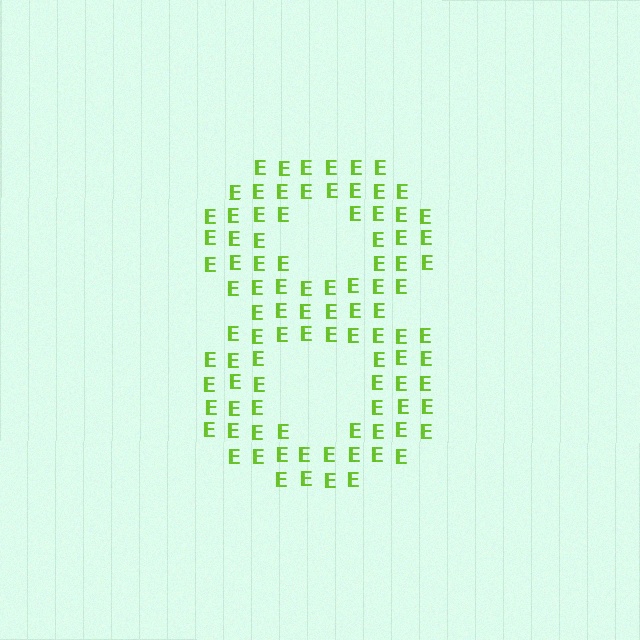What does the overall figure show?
The overall figure shows the digit 8.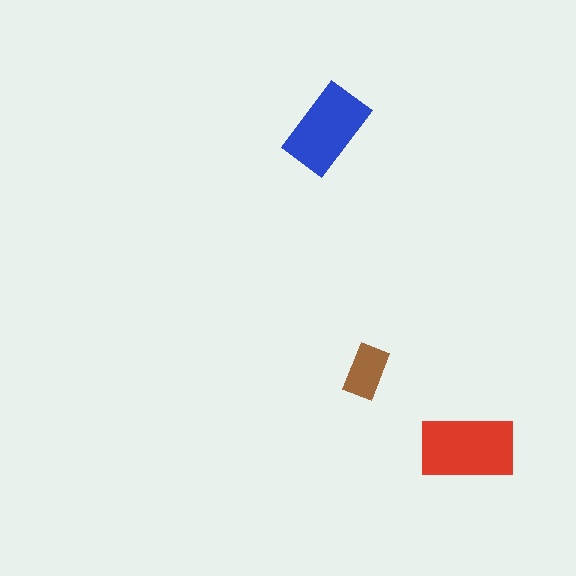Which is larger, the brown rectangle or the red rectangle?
The red one.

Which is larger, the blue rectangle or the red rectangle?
The red one.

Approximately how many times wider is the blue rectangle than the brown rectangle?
About 1.5 times wider.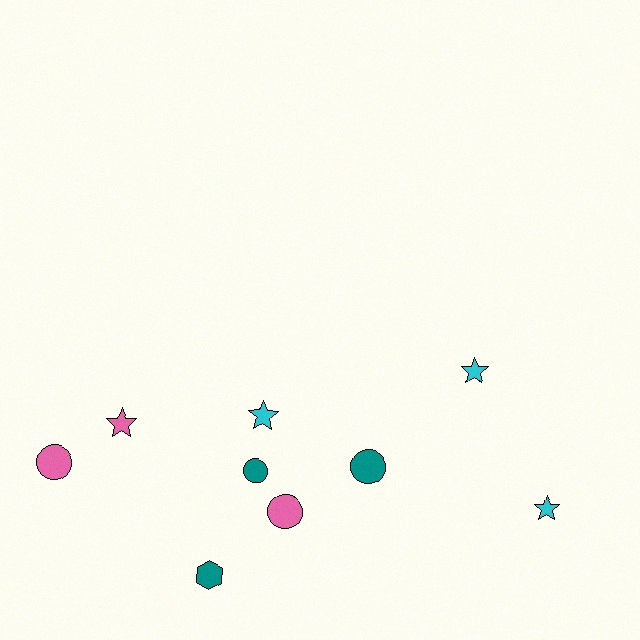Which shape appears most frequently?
Circle, with 4 objects.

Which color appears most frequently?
Pink, with 3 objects.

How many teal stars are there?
There are no teal stars.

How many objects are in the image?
There are 9 objects.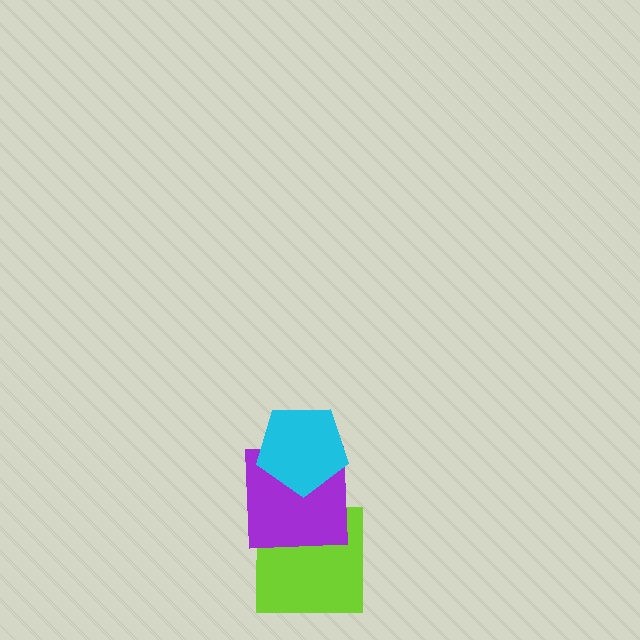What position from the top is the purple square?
The purple square is 2nd from the top.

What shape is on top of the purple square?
The cyan pentagon is on top of the purple square.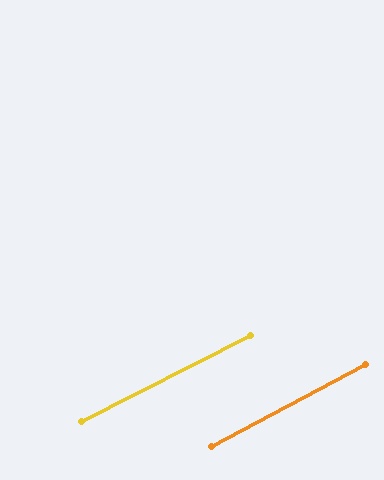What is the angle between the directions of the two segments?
Approximately 1 degree.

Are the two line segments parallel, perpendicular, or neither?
Parallel — their directions differ by only 1.1°.